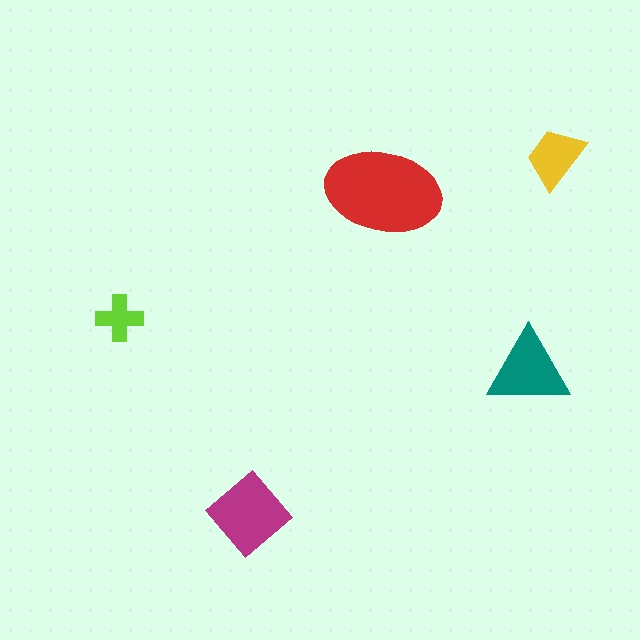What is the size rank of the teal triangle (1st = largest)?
3rd.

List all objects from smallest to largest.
The lime cross, the yellow trapezoid, the teal triangle, the magenta diamond, the red ellipse.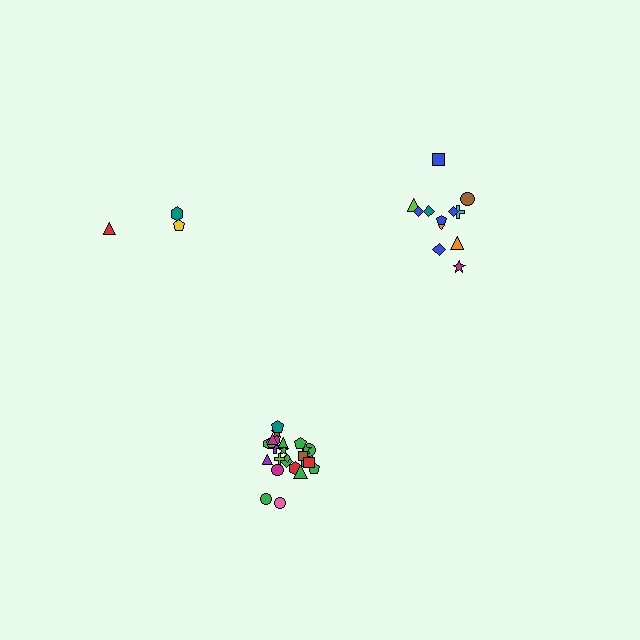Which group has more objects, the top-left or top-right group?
The top-right group.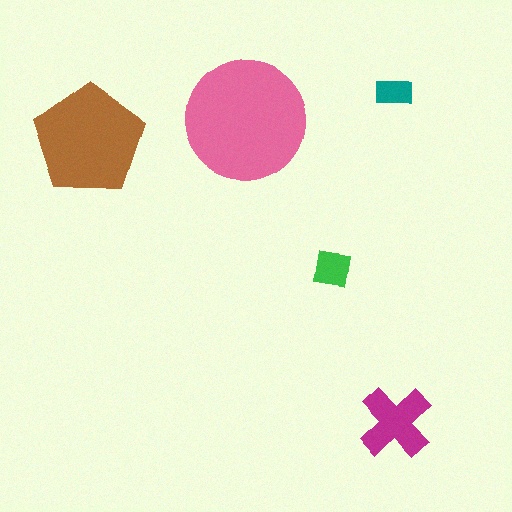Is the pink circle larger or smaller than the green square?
Larger.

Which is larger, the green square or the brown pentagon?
The brown pentagon.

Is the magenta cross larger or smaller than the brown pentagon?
Smaller.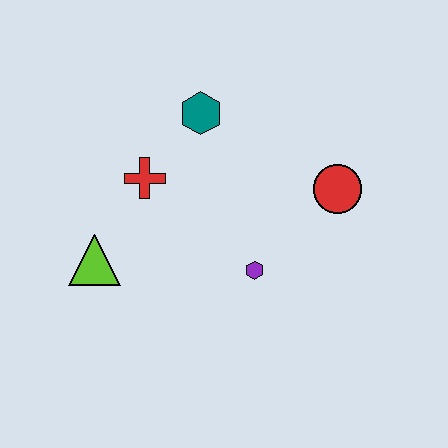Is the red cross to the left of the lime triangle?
No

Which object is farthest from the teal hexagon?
The lime triangle is farthest from the teal hexagon.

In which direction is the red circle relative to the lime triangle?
The red circle is to the right of the lime triangle.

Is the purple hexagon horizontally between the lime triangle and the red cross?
No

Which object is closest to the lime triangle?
The red cross is closest to the lime triangle.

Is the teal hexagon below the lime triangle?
No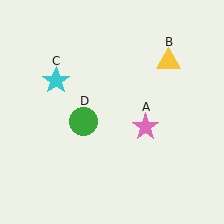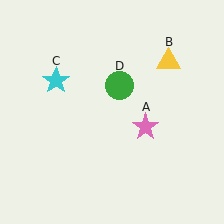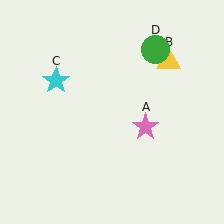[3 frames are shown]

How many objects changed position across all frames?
1 object changed position: green circle (object D).